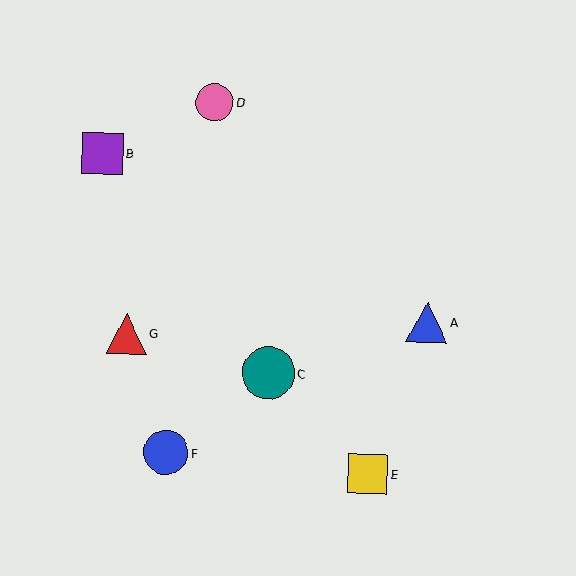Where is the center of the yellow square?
The center of the yellow square is at (368, 474).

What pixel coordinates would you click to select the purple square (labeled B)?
Click at (102, 154) to select the purple square B.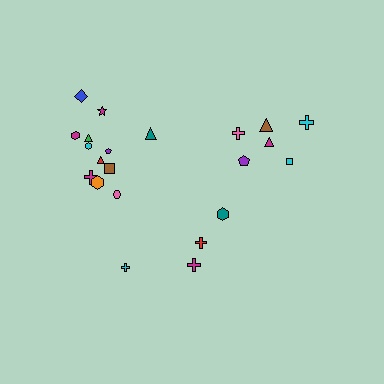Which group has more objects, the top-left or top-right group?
The top-left group.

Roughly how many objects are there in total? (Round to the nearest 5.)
Roughly 20 objects in total.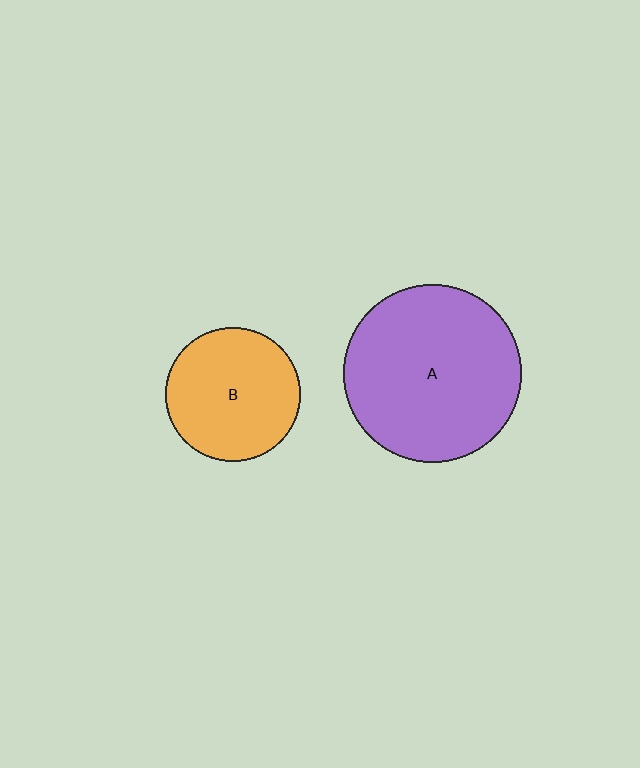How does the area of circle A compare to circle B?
Approximately 1.7 times.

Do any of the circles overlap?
No, none of the circles overlap.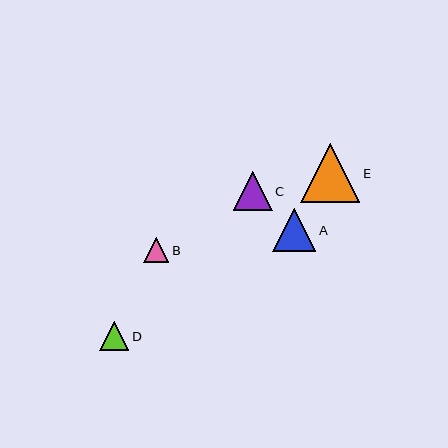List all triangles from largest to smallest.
From largest to smallest: E, A, C, D, B.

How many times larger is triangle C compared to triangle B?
Triangle C is approximately 1.6 times the size of triangle B.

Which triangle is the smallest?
Triangle B is the smallest with a size of approximately 25 pixels.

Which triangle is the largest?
Triangle E is the largest with a size of approximately 59 pixels.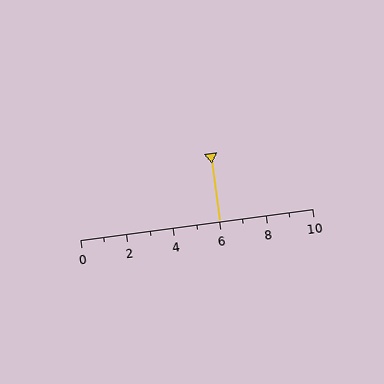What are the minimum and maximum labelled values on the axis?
The axis runs from 0 to 10.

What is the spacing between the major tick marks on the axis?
The major ticks are spaced 2 apart.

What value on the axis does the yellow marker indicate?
The marker indicates approximately 6.